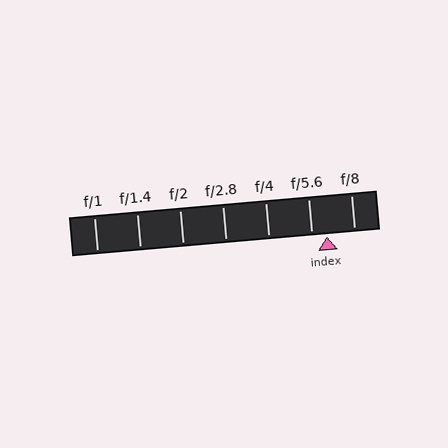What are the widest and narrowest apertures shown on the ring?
The widest aperture shown is f/1 and the narrowest is f/8.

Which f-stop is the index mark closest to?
The index mark is closest to f/5.6.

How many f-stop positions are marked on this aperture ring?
There are 7 f-stop positions marked.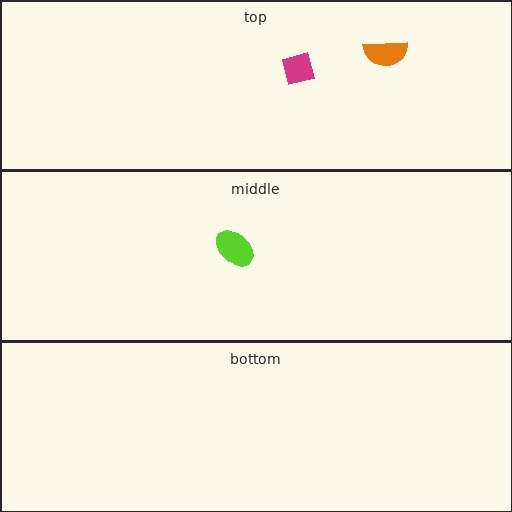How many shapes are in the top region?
2.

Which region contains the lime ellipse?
The middle region.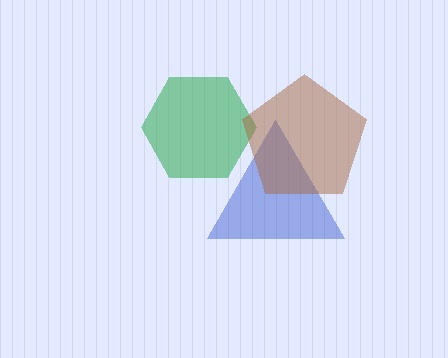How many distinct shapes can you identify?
There are 3 distinct shapes: a green hexagon, a blue triangle, a brown pentagon.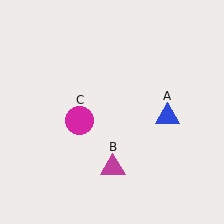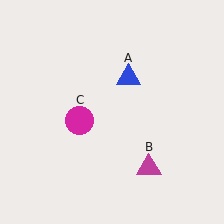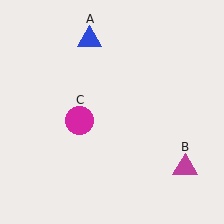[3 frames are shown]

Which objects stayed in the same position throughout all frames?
Magenta circle (object C) remained stationary.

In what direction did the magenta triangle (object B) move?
The magenta triangle (object B) moved right.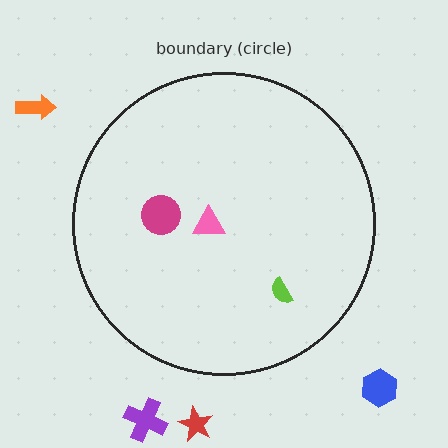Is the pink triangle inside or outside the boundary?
Inside.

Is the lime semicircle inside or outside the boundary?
Inside.